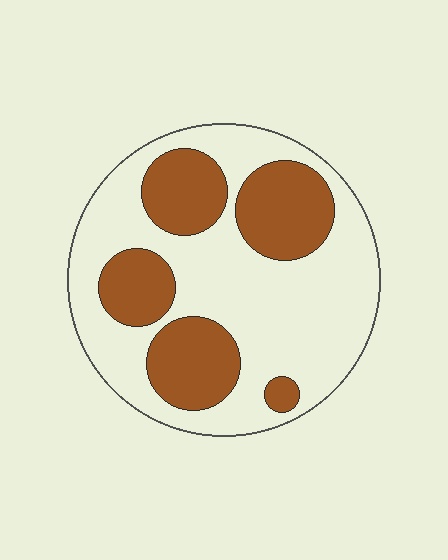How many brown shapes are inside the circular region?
5.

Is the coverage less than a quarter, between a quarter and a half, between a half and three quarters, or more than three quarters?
Between a quarter and a half.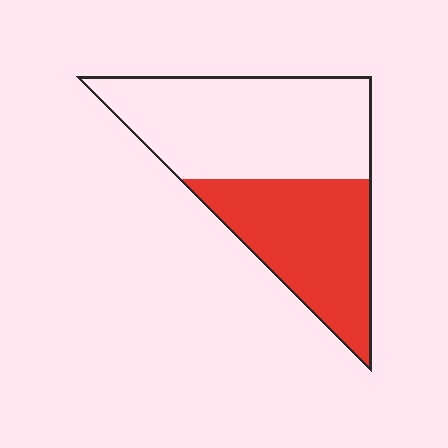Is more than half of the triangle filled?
No.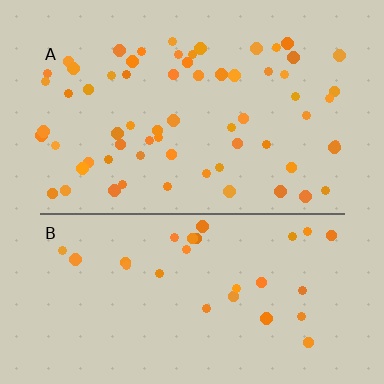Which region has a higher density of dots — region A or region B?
A (the top).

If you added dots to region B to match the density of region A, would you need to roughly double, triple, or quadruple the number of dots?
Approximately double.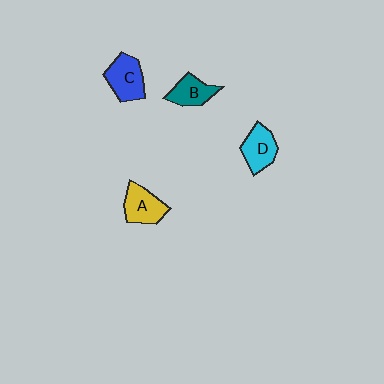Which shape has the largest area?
Shape C (blue).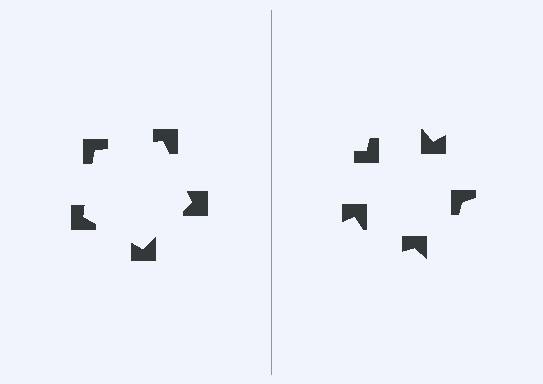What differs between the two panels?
The notched squares are positioned identically on both sides; only the wedge orientations differ. On the left they align to a pentagon; on the right they are misaligned.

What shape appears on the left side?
An illusory pentagon.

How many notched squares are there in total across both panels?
10 — 5 on each side.